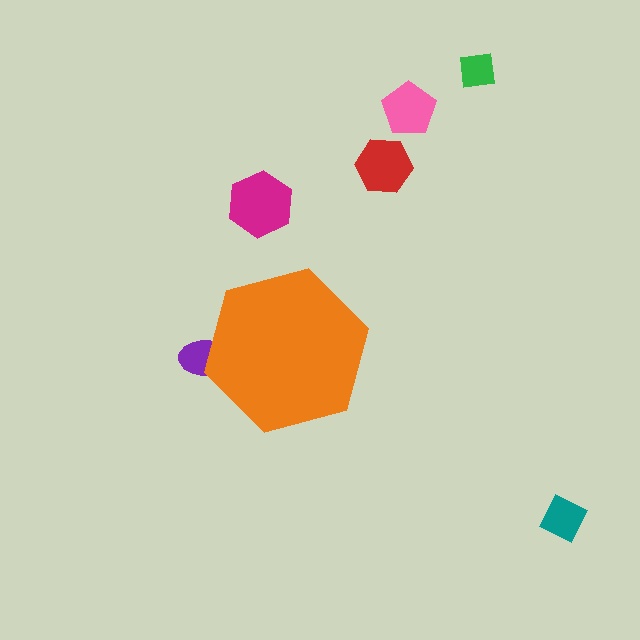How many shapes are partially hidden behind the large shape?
1 shape is partially hidden.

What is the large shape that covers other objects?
An orange hexagon.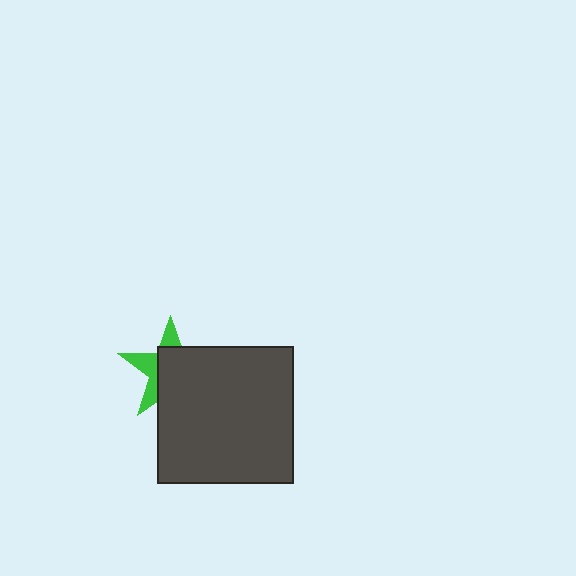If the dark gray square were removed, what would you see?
You would see the complete green star.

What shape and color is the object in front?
The object in front is a dark gray square.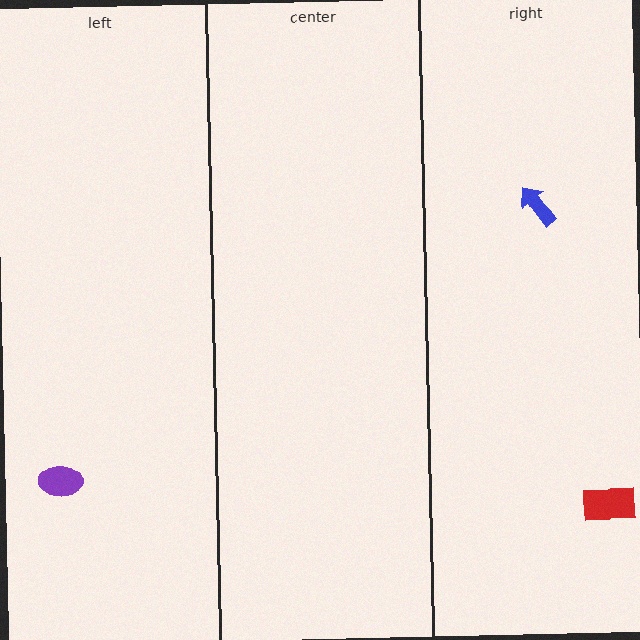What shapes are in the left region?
The purple ellipse.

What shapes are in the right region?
The red rectangle, the blue arrow.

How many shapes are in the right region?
2.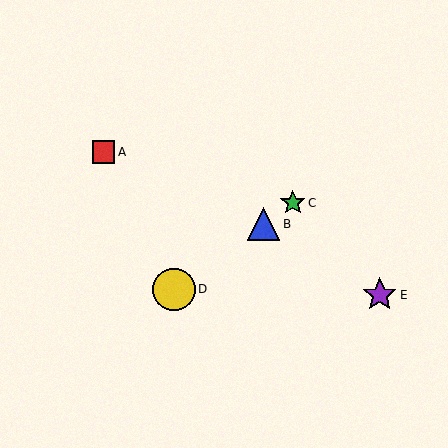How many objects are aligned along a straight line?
3 objects (B, C, D) are aligned along a straight line.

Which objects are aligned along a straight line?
Objects B, C, D are aligned along a straight line.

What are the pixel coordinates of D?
Object D is at (174, 289).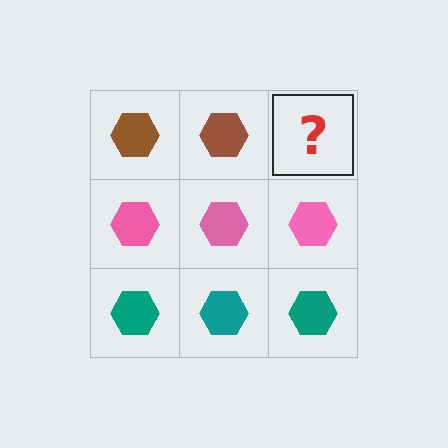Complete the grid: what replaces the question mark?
The question mark should be replaced with a brown hexagon.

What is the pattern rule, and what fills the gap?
The rule is that each row has a consistent color. The gap should be filled with a brown hexagon.